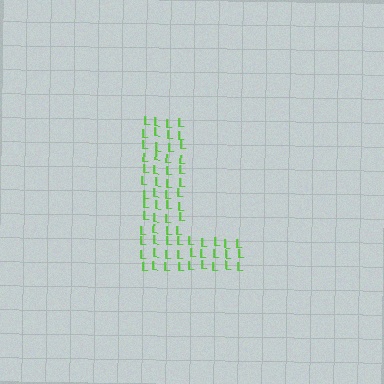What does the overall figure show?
The overall figure shows the letter L.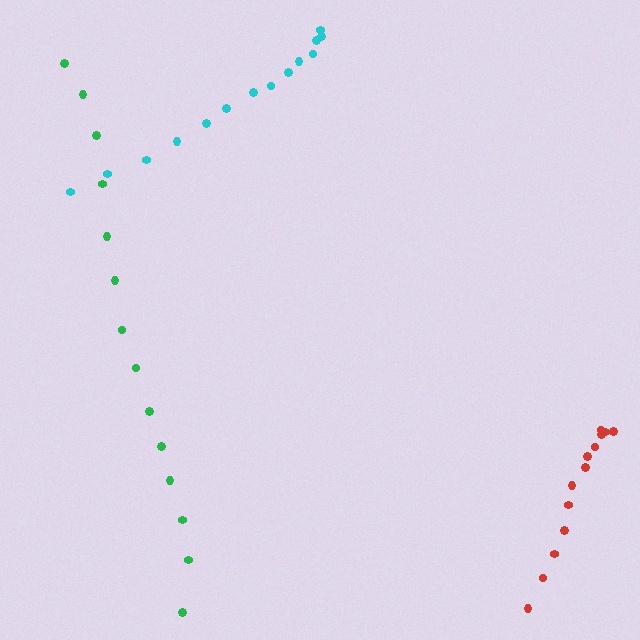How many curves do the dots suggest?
There are 3 distinct paths.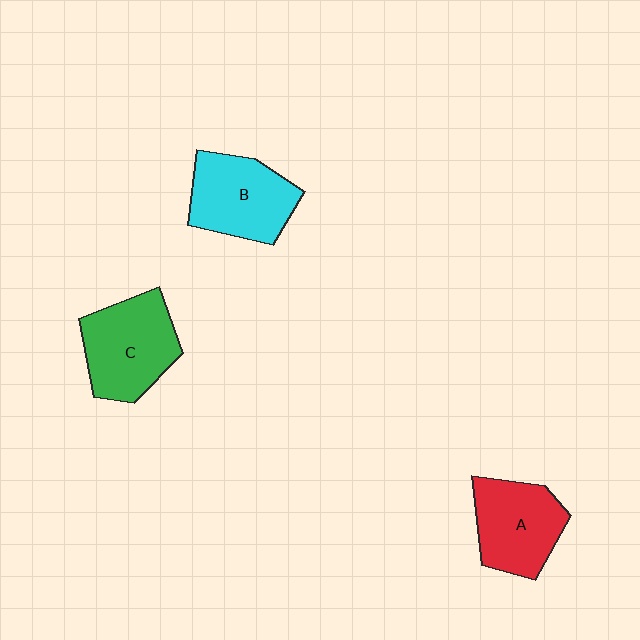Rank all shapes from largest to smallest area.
From largest to smallest: C (green), B (cyan), A (red).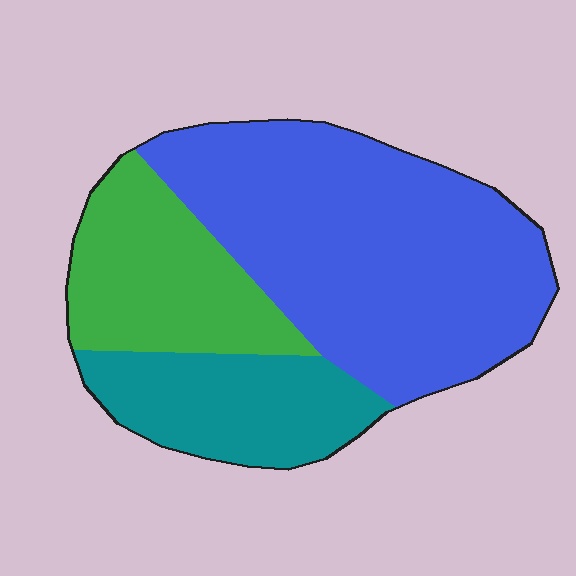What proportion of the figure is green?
Green takes up less than a quarter of the figure.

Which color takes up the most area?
Blue, at roughly 55%.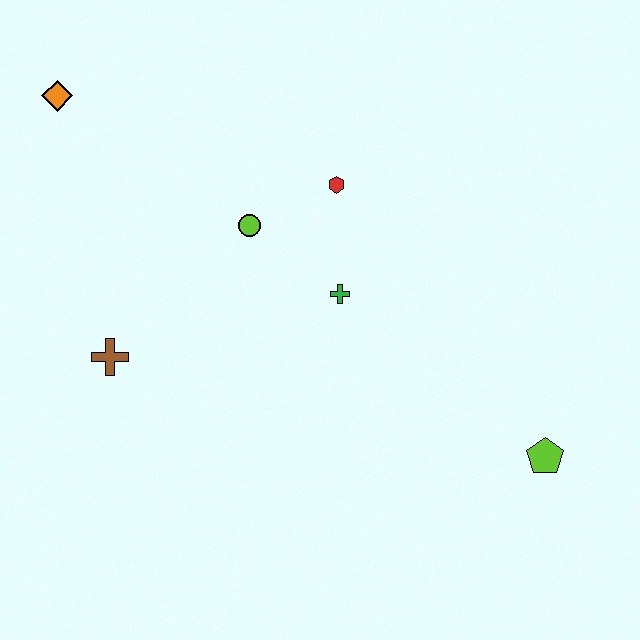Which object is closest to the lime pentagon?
The green cross is closest to the lime pentagon.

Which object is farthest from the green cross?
The orange diamond is farthest from the green cross.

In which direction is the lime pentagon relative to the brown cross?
The lime pentagon is to the right of the brown cross.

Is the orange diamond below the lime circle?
No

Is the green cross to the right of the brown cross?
Yes